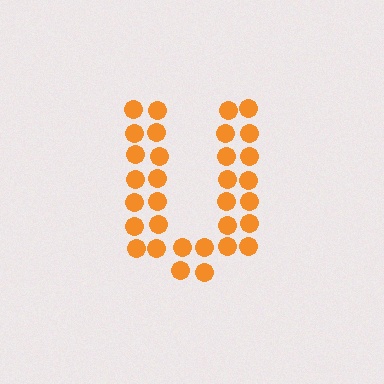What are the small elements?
The small elements are circles.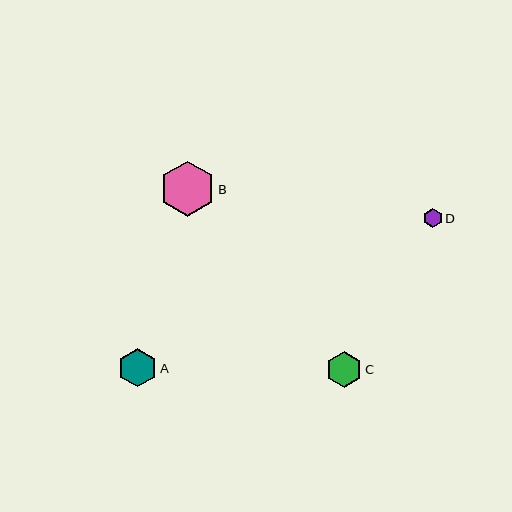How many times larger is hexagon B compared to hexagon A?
Hexagon B is approximately 1.4 times the size of hexagon A.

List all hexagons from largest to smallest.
From largest to smallest: B, A, C, D.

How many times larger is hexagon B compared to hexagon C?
Hexagon B is approximately 1.5 times the size of hexagon C.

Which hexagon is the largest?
Hexagon B is the largest with a size of approximately 55 pixels.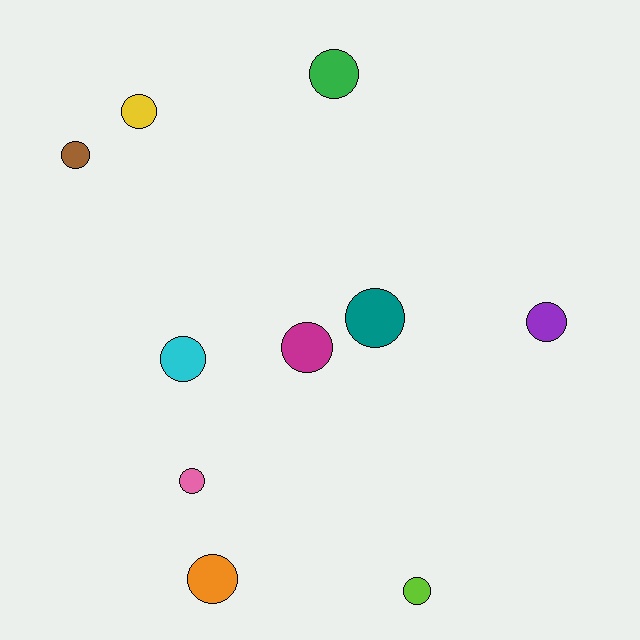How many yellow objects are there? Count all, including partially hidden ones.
There is 1 yellow object.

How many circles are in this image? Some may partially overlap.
There are 10 circles.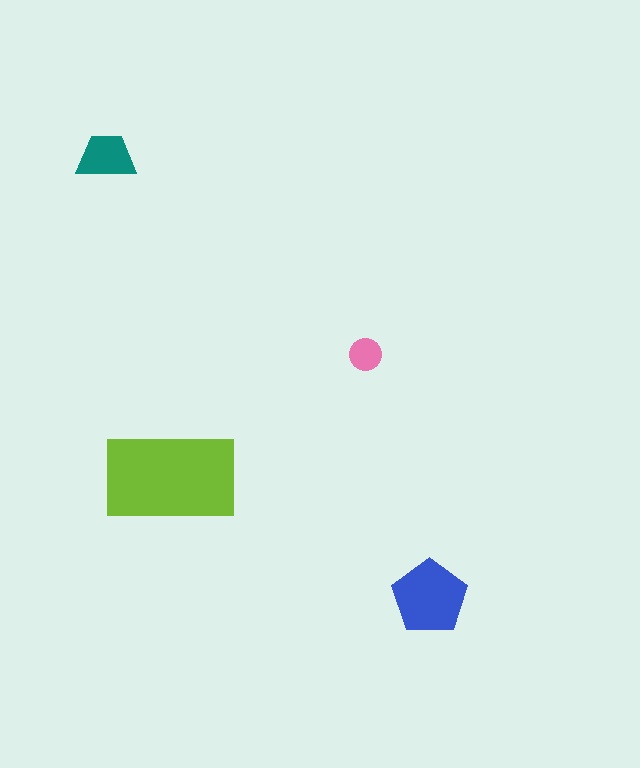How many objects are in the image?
There are 4 objects in the image.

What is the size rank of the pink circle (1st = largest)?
4th.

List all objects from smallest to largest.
The pink circle, the teal trapezoid, the blue pentagon, the lime rectangle.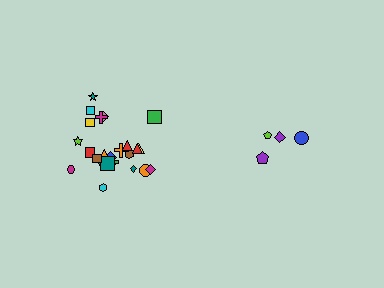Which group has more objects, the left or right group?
The left group.